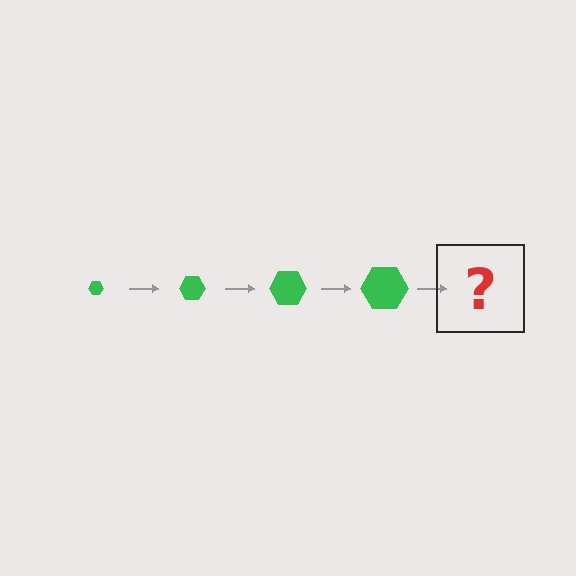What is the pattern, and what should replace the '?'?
The pattern is that the hexagon gets progressively larger each step. The '?' should be a green hexagon, larger than the previous one.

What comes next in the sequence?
The next element should be a green hexagon, larger than the previous one.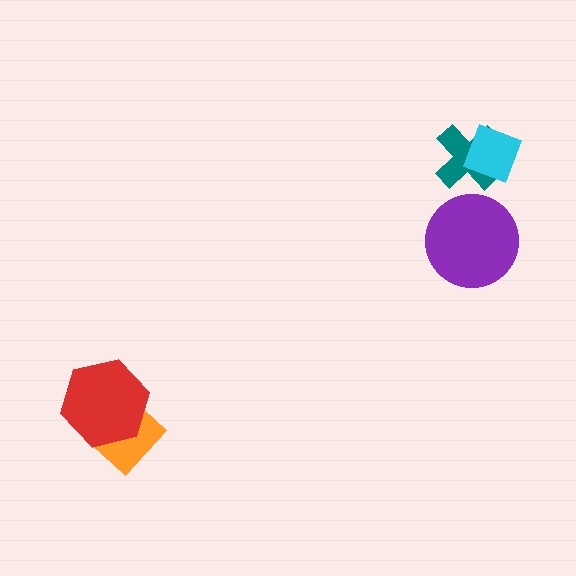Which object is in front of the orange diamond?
The red hexagon is in front of the orange diamond.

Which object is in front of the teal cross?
The cyan diamond is in front of the teal cross.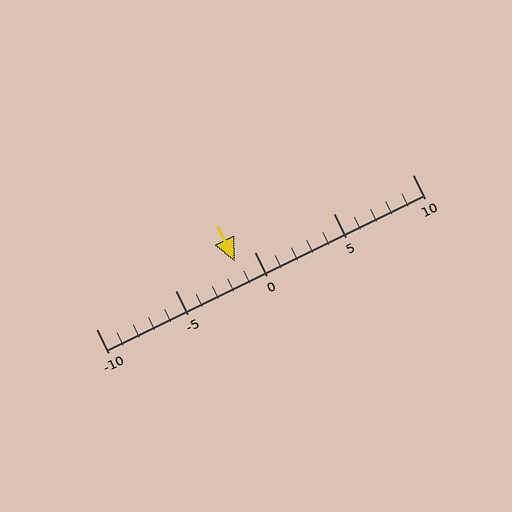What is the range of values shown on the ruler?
The ruler shows values from -10 to 10.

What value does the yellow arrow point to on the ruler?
The yellow arrow points to approximately -1.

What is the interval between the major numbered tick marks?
The major tick marks are spaced 5 units apart.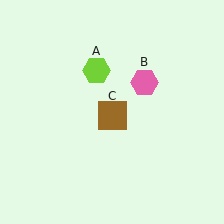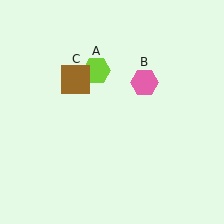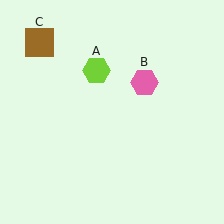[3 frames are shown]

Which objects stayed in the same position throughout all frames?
Lime hexagon (object A) and pink hexagon (object B) remained stationary.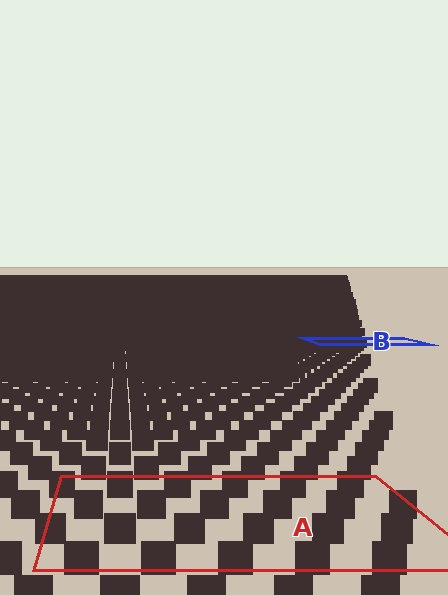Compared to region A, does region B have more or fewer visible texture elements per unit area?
Region B has more texture elements per unit area — they are packed more densely because it is farther away.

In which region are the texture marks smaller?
The texture marks are smaller in region B, because it is farther away.